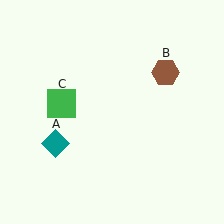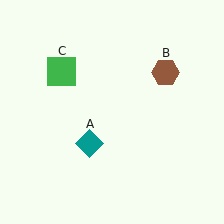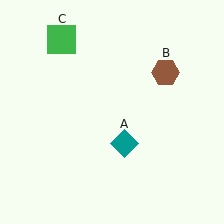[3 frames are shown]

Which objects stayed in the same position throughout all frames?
Brown hexagon (object B) remained stationary.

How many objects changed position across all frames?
2 objects changed position: teal diamond (object A), green square (object C).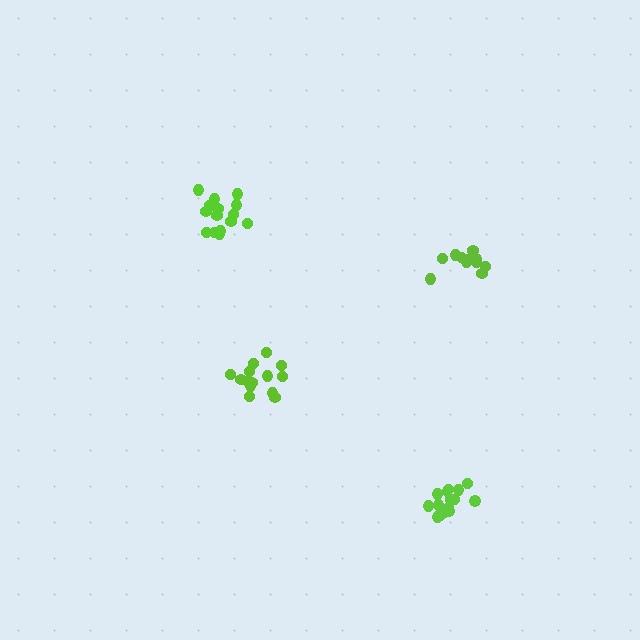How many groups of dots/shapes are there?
There are 4 groups.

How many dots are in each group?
Group 1: 15 dots, Group 2: 12 dots, Group 3: 15 dots, Group 4: 14 dots (56 total).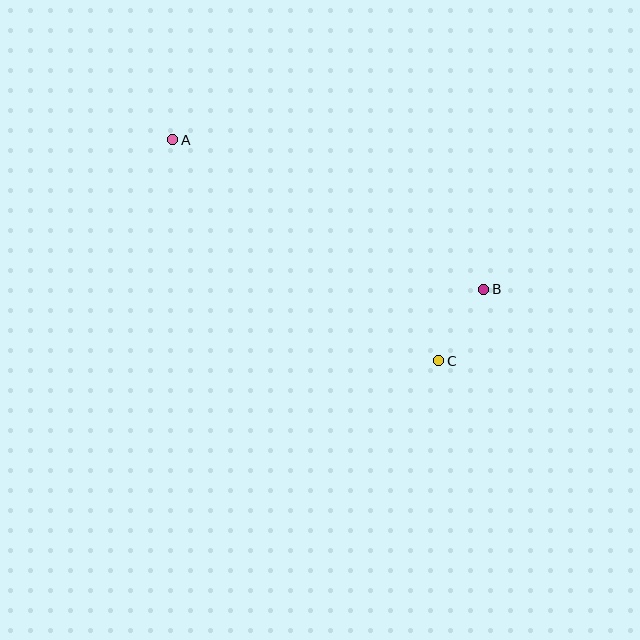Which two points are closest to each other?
Points B and C are closest to each other.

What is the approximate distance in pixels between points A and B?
The distance between A and B is approximately 345 pixels.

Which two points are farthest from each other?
Points A and C are farthest from each other.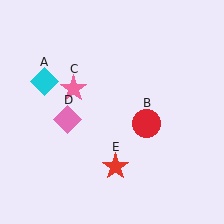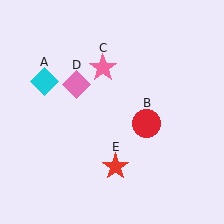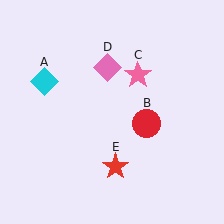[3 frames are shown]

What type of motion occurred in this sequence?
The pink star (object C), pink diamond (object D) rotated clockwise around the center of the scene.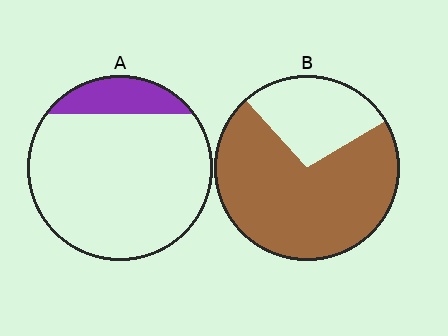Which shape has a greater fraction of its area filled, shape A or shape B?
Shape B.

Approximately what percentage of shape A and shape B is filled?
A is approximately 15% and B is approximately 70%.